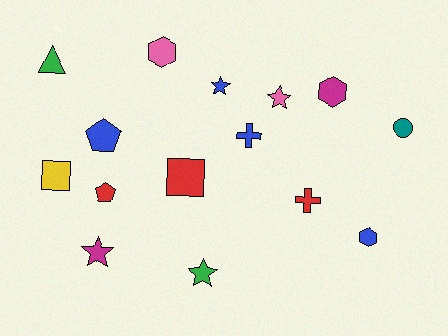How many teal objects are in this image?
There is 1 teal object.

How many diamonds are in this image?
There are no diamonds.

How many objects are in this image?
There are 15 objects.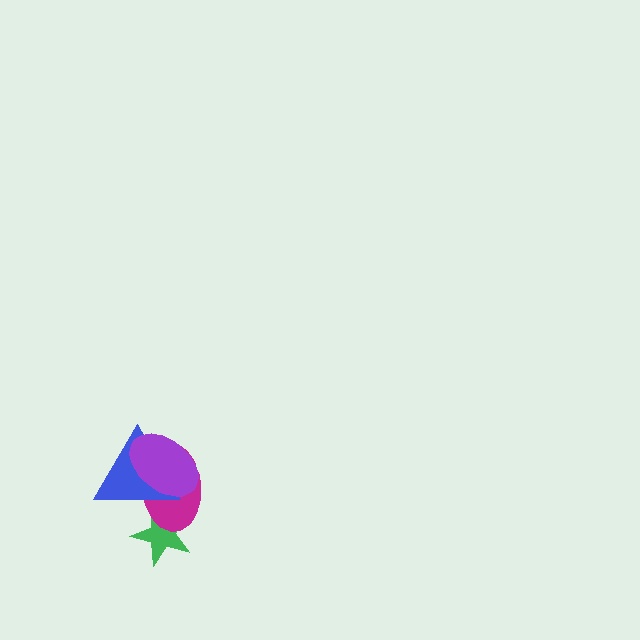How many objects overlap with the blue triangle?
3 objects overlap with the blue triangle.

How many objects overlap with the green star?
2 objects overlap with the green star.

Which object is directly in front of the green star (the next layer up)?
The magenta ellipse is directly in front of the green star.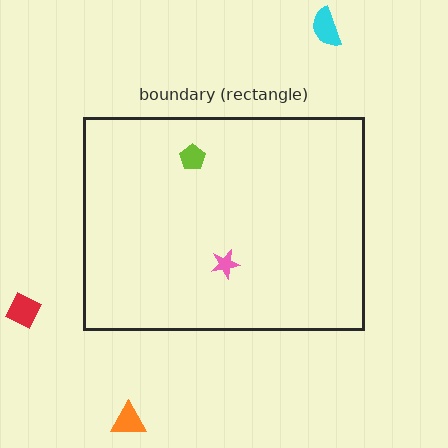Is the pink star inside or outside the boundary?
Inside.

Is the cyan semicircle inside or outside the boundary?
Outside.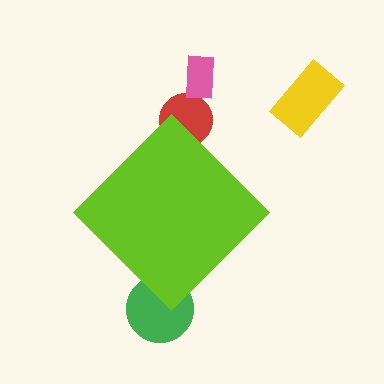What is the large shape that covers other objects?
A lime diamond.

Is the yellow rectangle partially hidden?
No, the yellow rectangle is fully visible.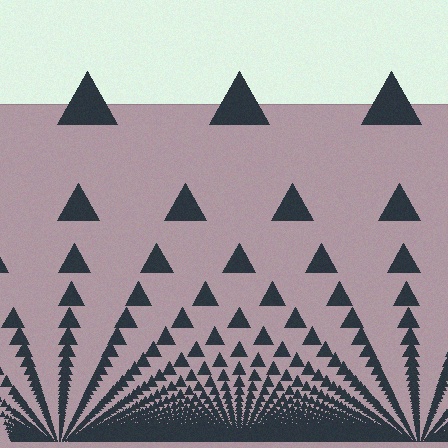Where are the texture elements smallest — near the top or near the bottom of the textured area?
Near the bottom.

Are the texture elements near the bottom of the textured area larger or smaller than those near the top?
Smaller. The gradient is inverted — elements near the bottom are smaller and denser.